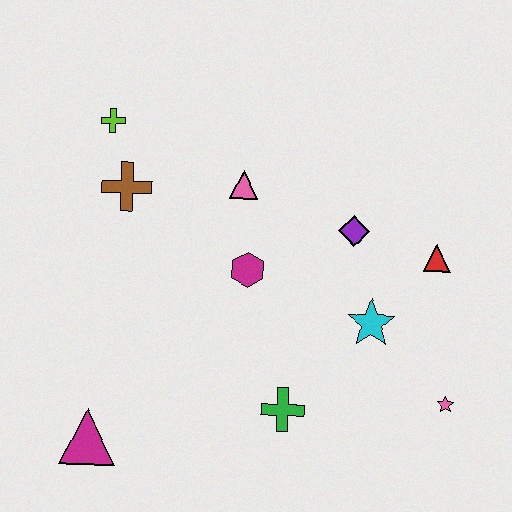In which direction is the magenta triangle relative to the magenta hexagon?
The magenta triangle is below the magenta hexagon.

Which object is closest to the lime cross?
The brown cross is closest to the lime cross.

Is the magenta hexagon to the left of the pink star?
Yes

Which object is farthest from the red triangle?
The magenta triangle is farthest from the red triangle.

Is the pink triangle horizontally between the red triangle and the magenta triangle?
Yes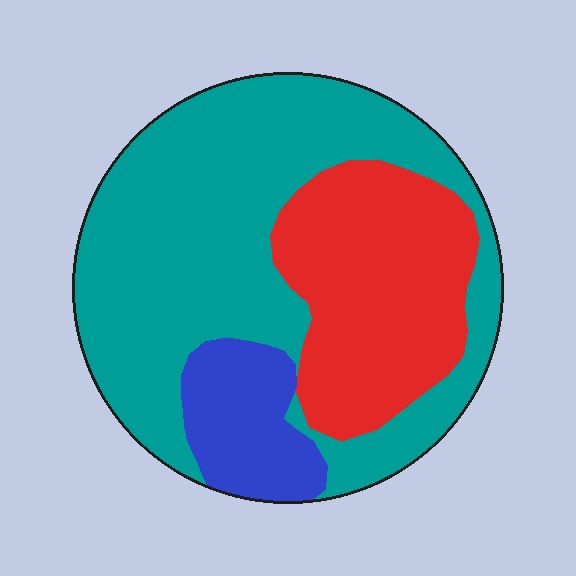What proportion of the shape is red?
Red covers 29% of the shape.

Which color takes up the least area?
Blue, at roughly 10%.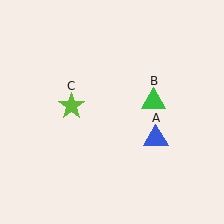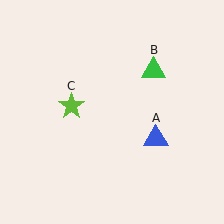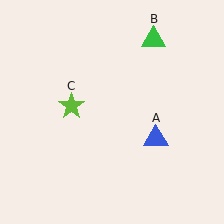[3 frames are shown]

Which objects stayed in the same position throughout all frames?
Blue triangle (object A) and lime star (object C) remained stationary.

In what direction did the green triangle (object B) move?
The green triangle (object B) moved up.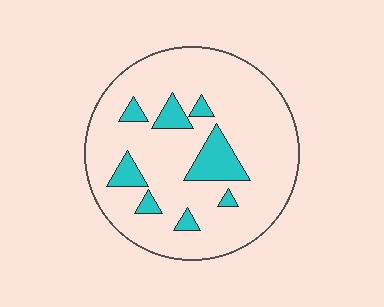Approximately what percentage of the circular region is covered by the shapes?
Approximately 15%.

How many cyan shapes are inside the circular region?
8.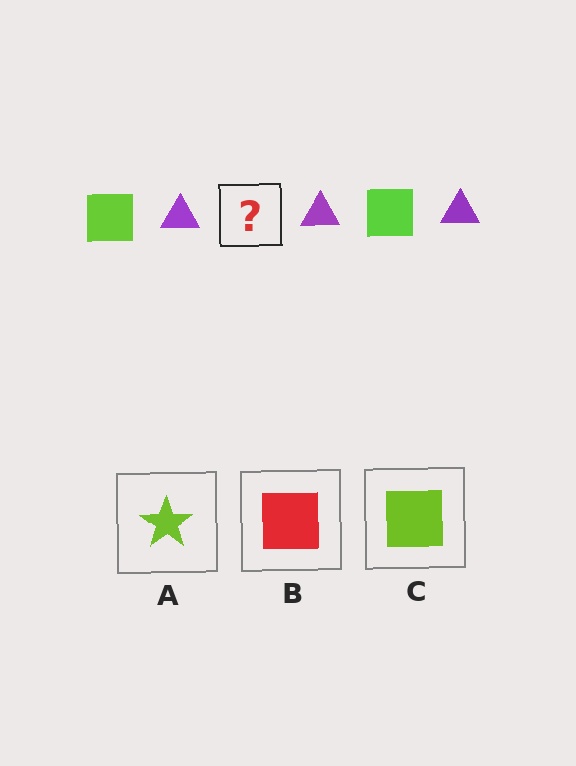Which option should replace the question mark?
Option C.